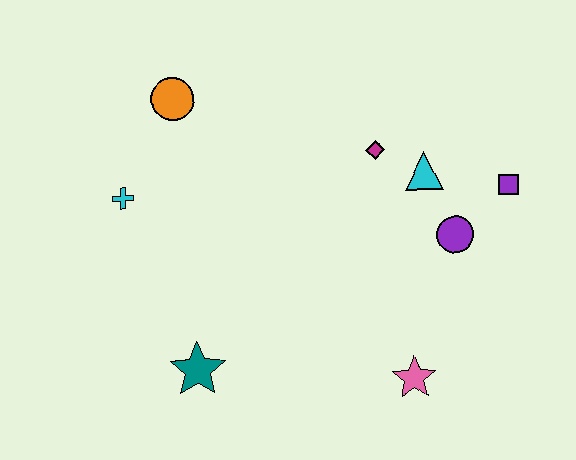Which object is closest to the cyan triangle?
The magenta diamond is closest to the cyan triangle.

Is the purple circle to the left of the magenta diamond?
No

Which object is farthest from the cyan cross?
The purple square is farthest from the cyan cross.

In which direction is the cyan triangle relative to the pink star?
The cyan triangle is above the pink star.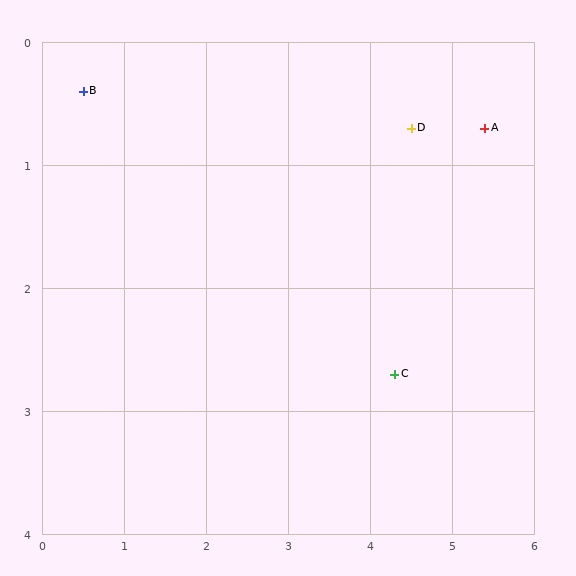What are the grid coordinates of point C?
Point C is at approximately (4.3, 2.7).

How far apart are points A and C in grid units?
Points A and C are about 2.3 grid units apart.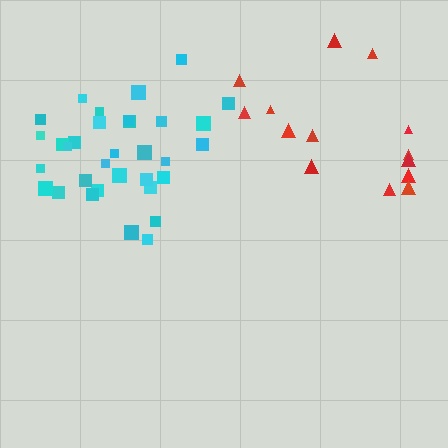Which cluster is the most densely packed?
Cyan.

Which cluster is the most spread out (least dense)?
Red.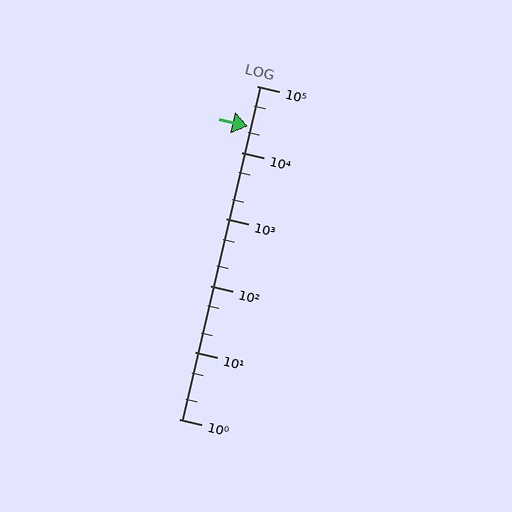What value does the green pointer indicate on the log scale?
The pointer indicates approximately 25000.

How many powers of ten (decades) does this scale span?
The scale spans 5 decades, from 1 to 100000.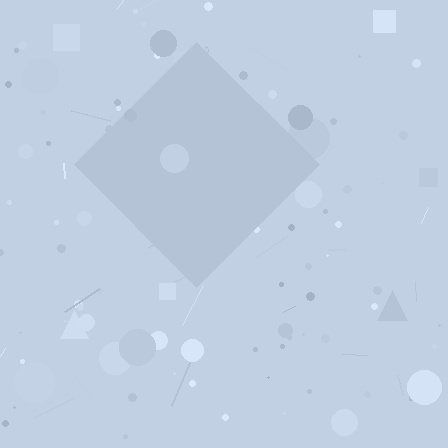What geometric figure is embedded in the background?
A diamond is embedded in the background.